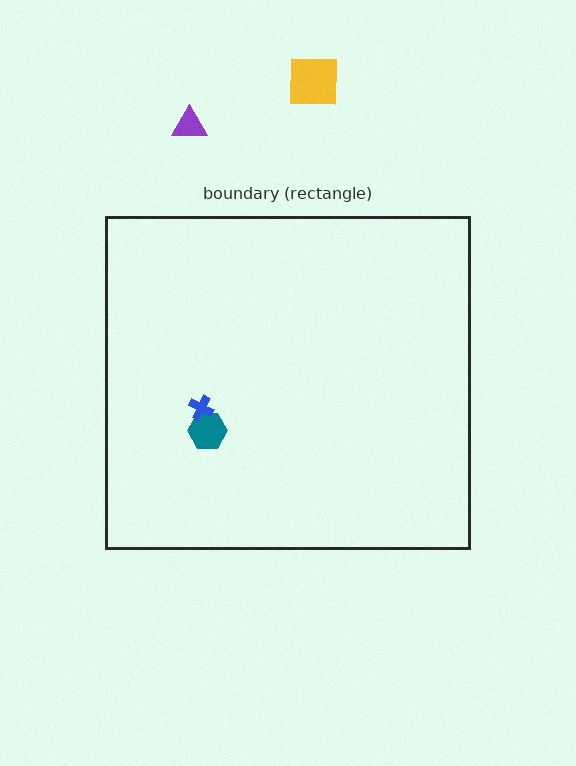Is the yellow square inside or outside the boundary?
Outside.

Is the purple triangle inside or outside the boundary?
Outside.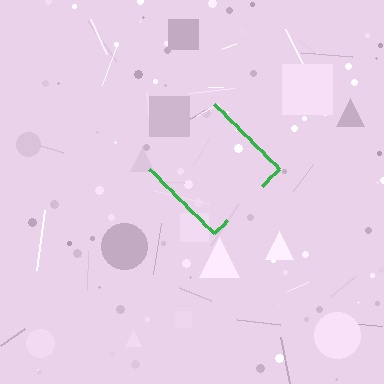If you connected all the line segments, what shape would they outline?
They would outline a diamond.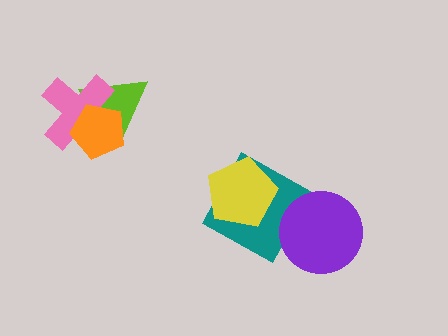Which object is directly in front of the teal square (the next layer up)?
The yellow pentagon is directly in front of the teal square.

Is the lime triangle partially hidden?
Yes, it is partially covered by another shape.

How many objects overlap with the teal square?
2 objects overlap with the teal square.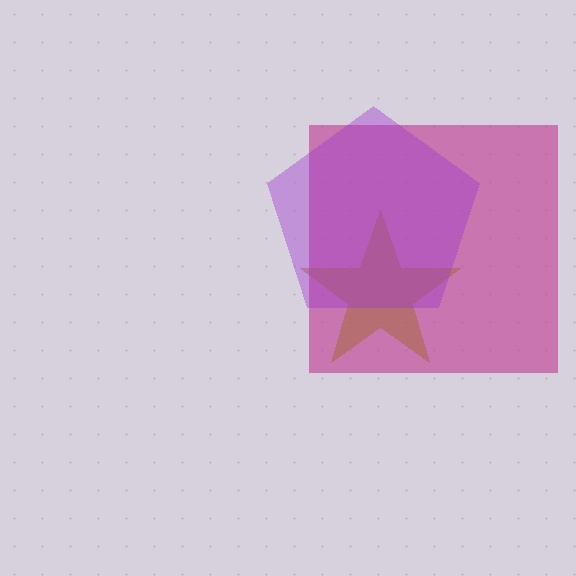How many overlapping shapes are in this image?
There are 3 overlapping shapes in the image.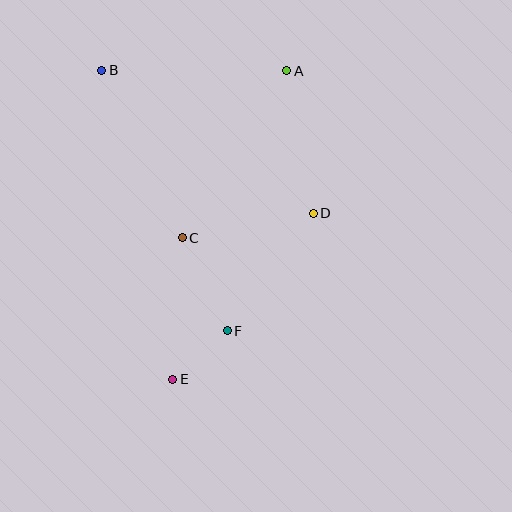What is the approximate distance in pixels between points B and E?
The distance between B and E is approximately 317 pixels.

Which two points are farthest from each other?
Points A and E are farthest from each other.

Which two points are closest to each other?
Points E and F are closest to each other.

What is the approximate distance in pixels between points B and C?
The distance between B and C is approximately 186 pixels.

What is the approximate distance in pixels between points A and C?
The distance between A and C is approximately 197 pixels.